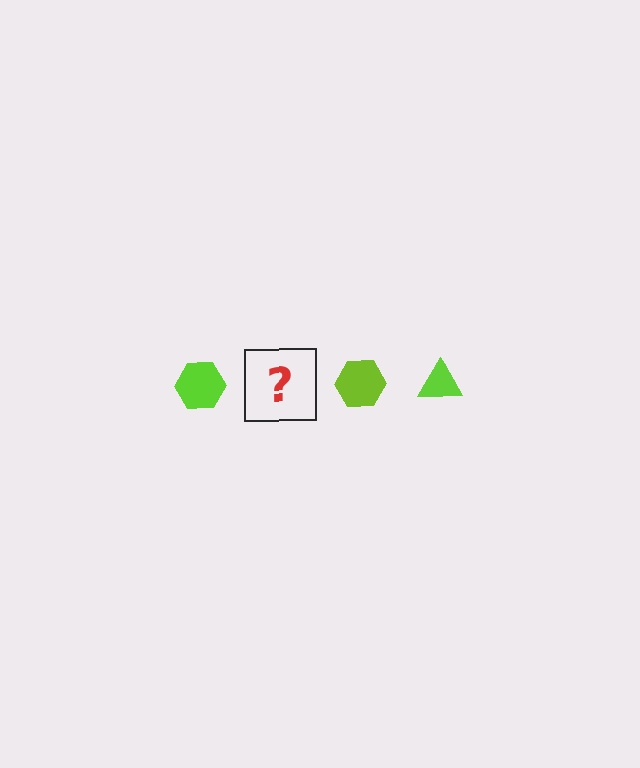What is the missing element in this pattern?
The missing element is a lime triangle.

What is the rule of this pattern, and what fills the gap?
The rule is that the pattern cycles through hexagon, triangle shapes in lime. The gap should be filled with a lime triangle.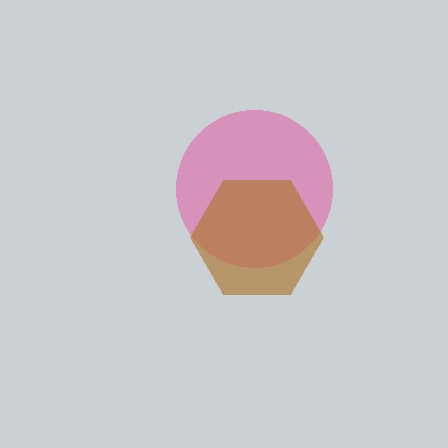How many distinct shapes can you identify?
There are 2 distinct shapes: a pink circle, a brown hexagon.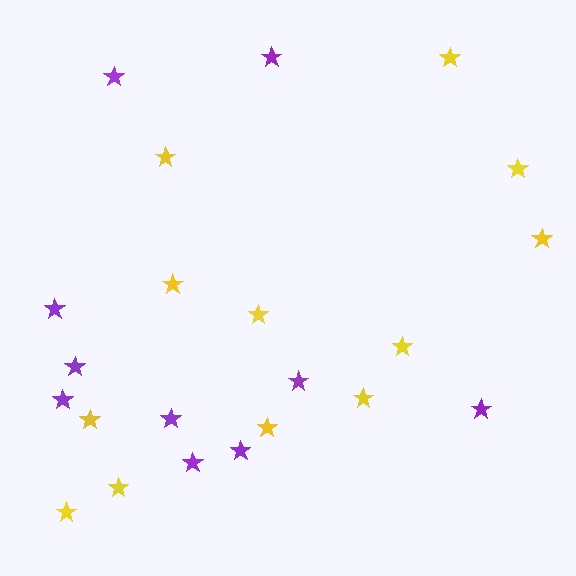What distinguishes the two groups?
There are 2 groups: one group of yellow stars (12) and one group of purple stars (10).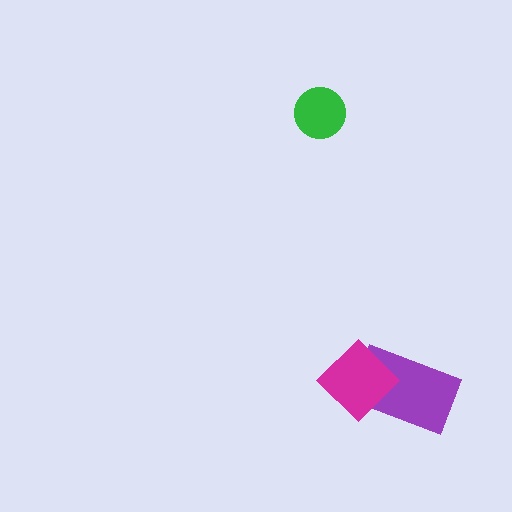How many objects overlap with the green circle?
0 objects overlap with the green circle.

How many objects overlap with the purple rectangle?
1 object overlaps with the purple rectangle.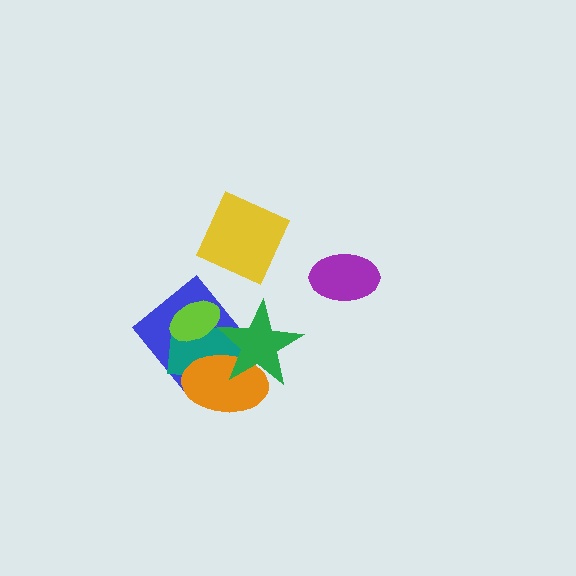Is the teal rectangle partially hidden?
Yes, it is partially covered by another shape.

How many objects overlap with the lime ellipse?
2 objects overlap with the lime ellipse.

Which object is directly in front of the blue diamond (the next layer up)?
The teal rectangle is directly in front of the blue diamond.